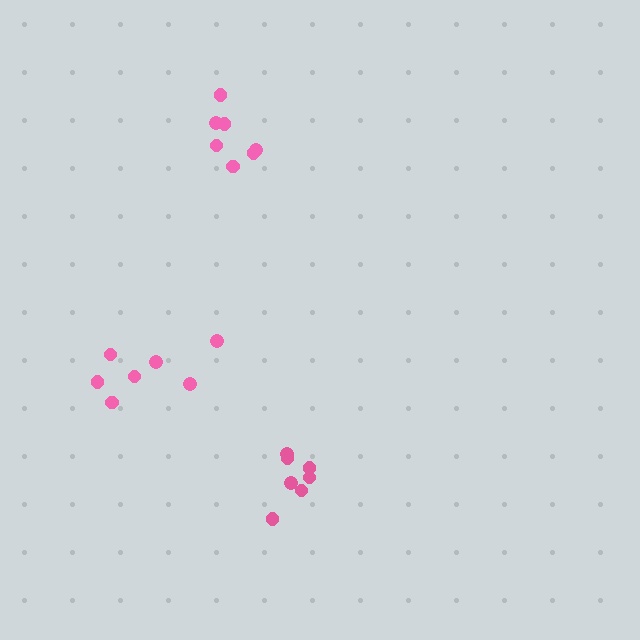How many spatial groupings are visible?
There are 3 spatial groupings.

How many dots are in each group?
Group 1: 7 dots, Group 2: 7 dots, Group 3: 7 dots (21 total).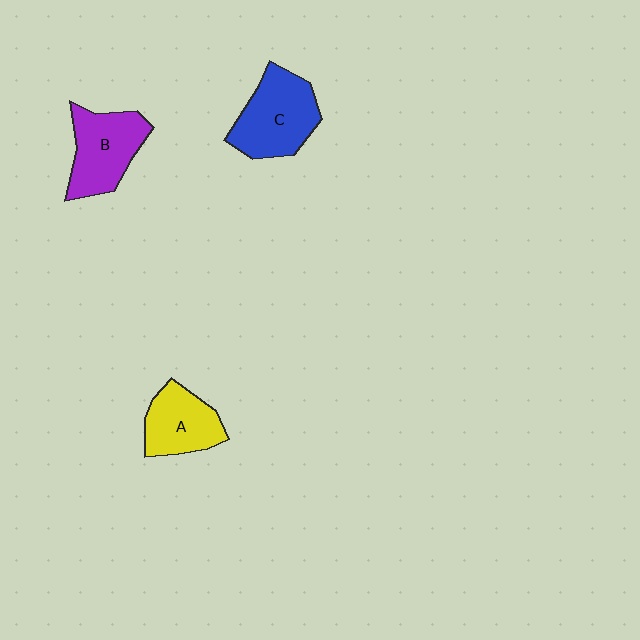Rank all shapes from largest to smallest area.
From largest to smallest: C (blue), B (purple), A (yellow).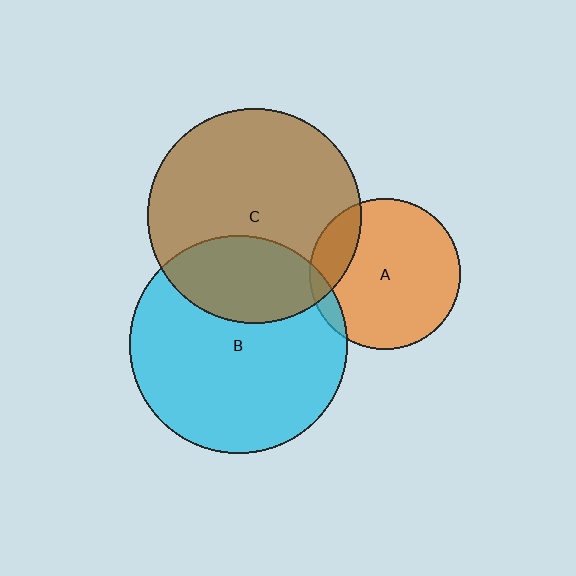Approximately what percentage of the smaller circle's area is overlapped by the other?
Approximately 30%.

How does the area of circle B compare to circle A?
Approximately 2.1 times.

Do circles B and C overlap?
Yes.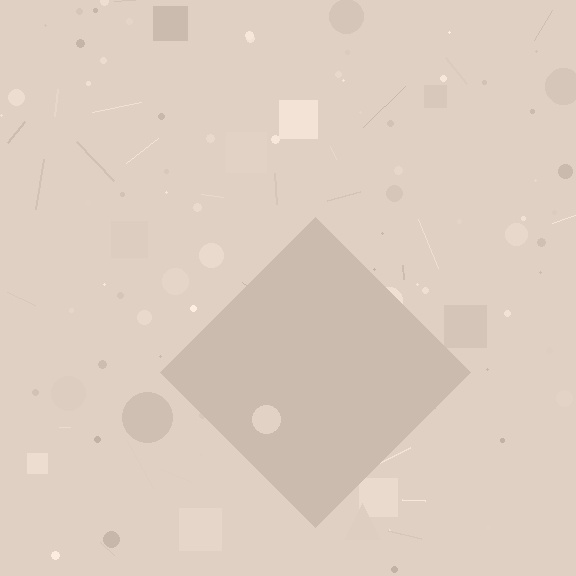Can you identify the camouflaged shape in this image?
The camouflaged shape is a diamond.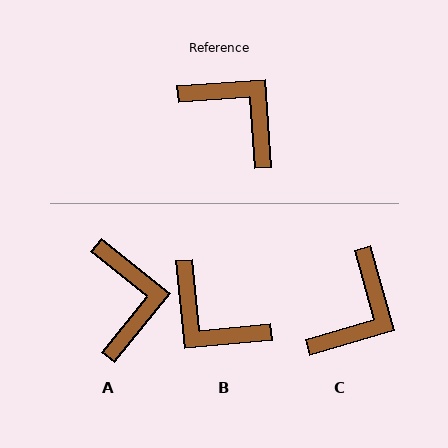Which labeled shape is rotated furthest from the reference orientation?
B, about 178 degrees away.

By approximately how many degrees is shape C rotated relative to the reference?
Approximately 78 degrees clockwise.